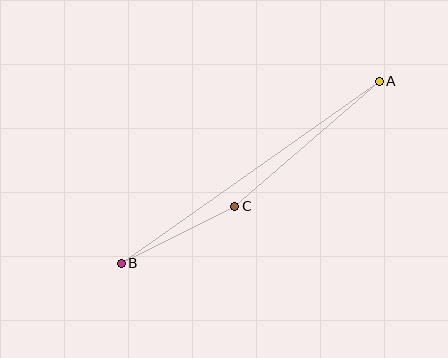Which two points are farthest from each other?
Points A and B are farthest from each other.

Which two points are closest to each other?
Points B and C are closest to each other.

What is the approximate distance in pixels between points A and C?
The distance between A and C is approximately 191 pixels.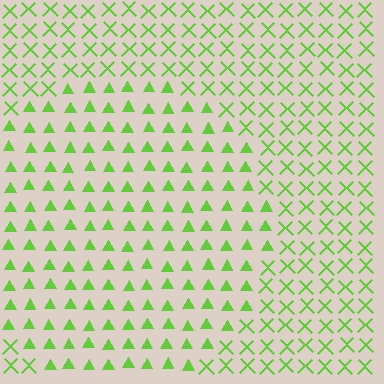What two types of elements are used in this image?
The image uses triangles inside the circle region and X marks outside it.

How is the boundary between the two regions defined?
The boundary is defined by a change in element shape: triangles inside vs. X marks outside. All elements share the same color and spacing.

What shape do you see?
I see a circle.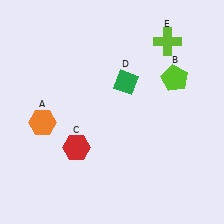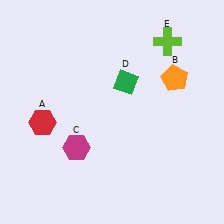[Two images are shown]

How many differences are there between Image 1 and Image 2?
There are 3 differences between the two images.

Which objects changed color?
A changed from orange to red. B changed from lime to orange. C changed from red to magenta.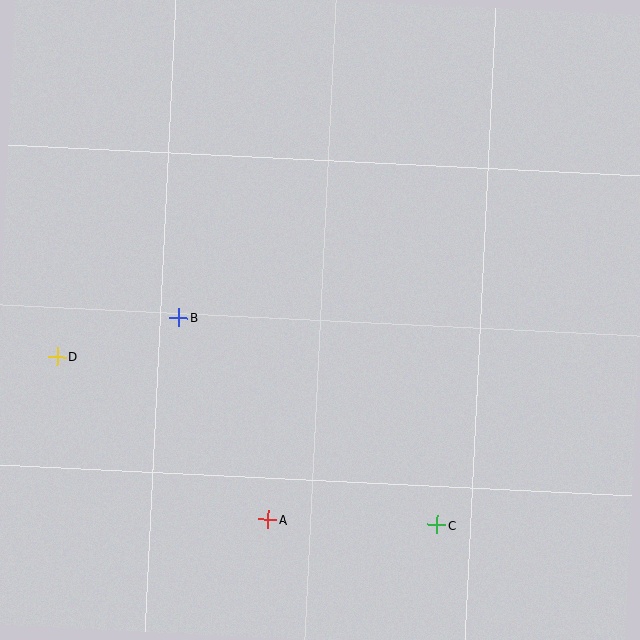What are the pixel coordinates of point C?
Point C is at (437, 525).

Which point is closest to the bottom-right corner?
Point C is closest to the bottom-right corner.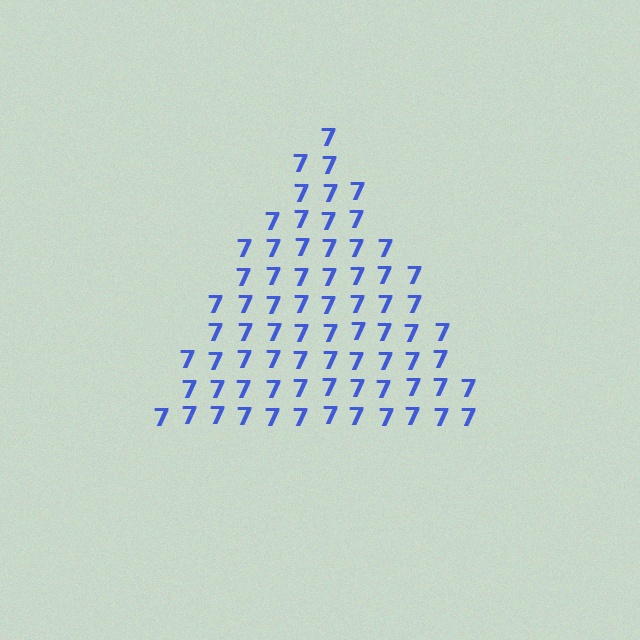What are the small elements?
The small elements are digit 7's.